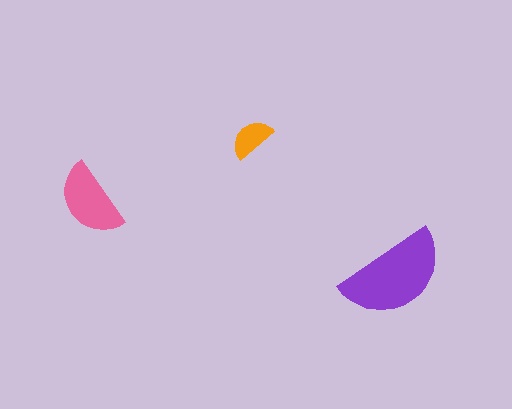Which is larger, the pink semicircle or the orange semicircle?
The pink one.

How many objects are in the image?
There are 3 objects in the image.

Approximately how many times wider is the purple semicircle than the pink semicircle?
About 1.5 times wider.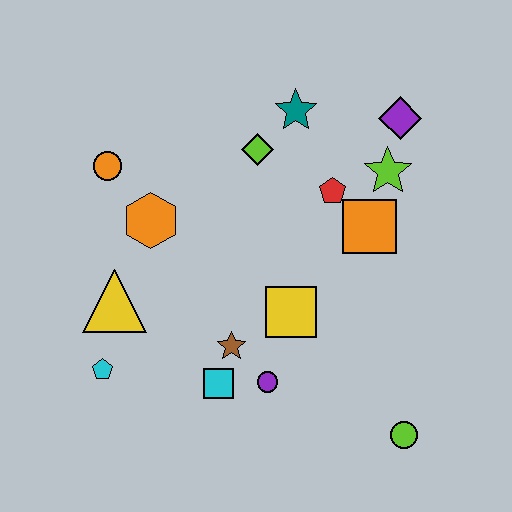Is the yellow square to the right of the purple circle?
Yes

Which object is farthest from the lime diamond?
The lime circle is farthest from the lime diamond.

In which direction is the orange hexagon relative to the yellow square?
The orange hexagon is to the left of the yellow square.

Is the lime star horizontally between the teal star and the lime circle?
Yes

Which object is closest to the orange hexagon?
The orange circle is closest to the orange hexagon.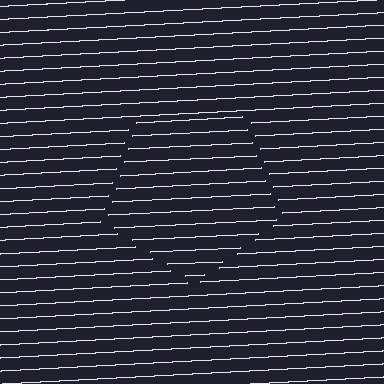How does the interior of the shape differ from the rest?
The interior of the shape contains the same grating, shifted by half a period — the contour is defined by the phase discontinuity where line-ends from the inner and outer gratings abut.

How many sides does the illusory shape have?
5 sides — the line-ends trace a pentagon.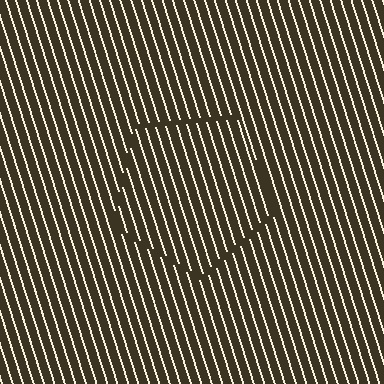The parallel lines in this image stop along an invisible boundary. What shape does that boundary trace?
An illusory pentagon. The interior of the shape contains the same grating, shifted by half a period — the contour is defined by the phase discontinuity where line-ends from the inner and outer gratings abut.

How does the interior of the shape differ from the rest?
The interior of the shape contains the same grating, shifted by half a period — the contour is defined by the phase discontinuity where line-ends from the inner and outer gratings abut.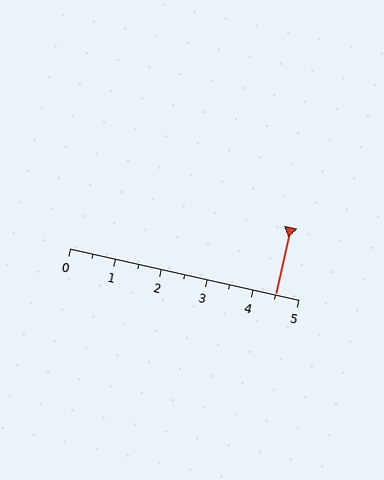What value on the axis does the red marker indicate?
The marker indicates approximately 4.5.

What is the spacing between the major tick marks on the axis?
The major ticks are spaced 1 apart.